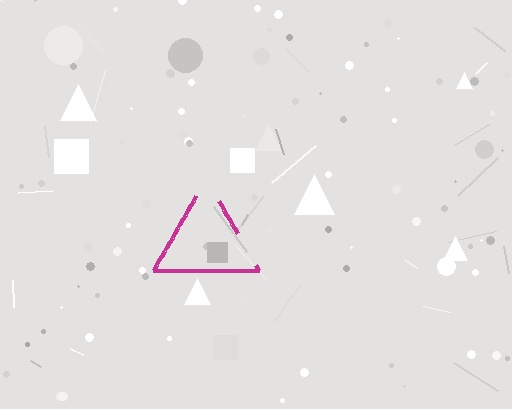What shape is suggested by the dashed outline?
The dashed outline suggests a triangle.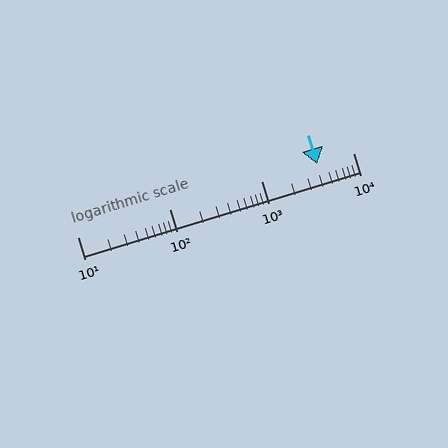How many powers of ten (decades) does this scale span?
The scale spans 3 decades, from 10 to 10000.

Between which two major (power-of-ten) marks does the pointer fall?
The pointer is between 1000 and 10000.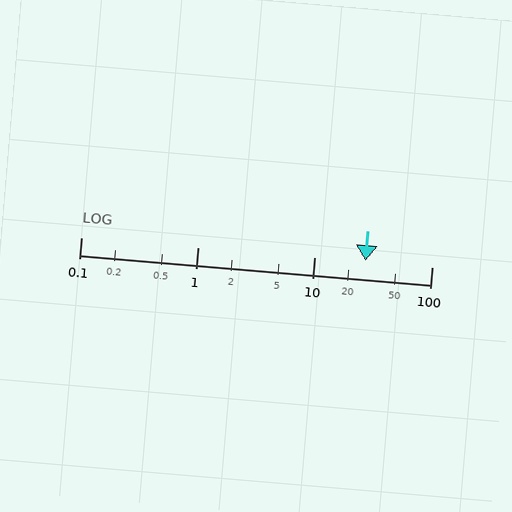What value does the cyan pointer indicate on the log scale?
The pointer indicates approximately 27.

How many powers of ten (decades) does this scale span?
The scale spans 3 decades, from 0.1 to 100.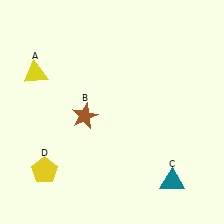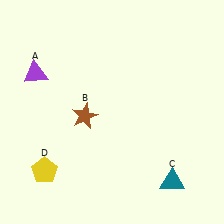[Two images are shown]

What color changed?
The triangle (A) changed from yellow in Image 1 to purple in Image 2.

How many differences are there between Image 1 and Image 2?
There is 1 difference between the two images.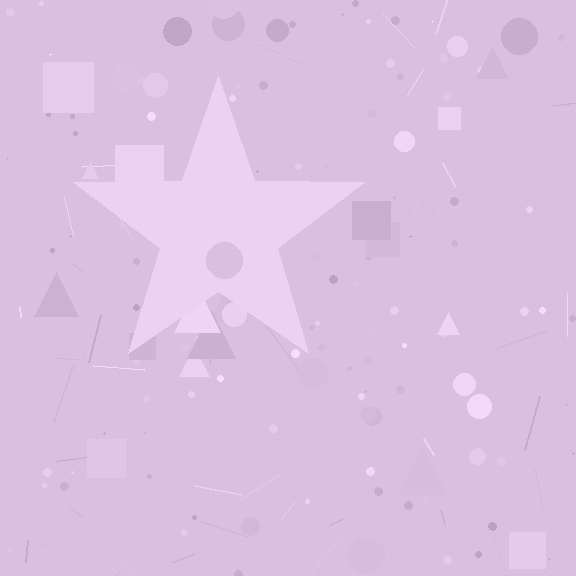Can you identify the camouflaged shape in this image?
The camouflaged shape is a star.